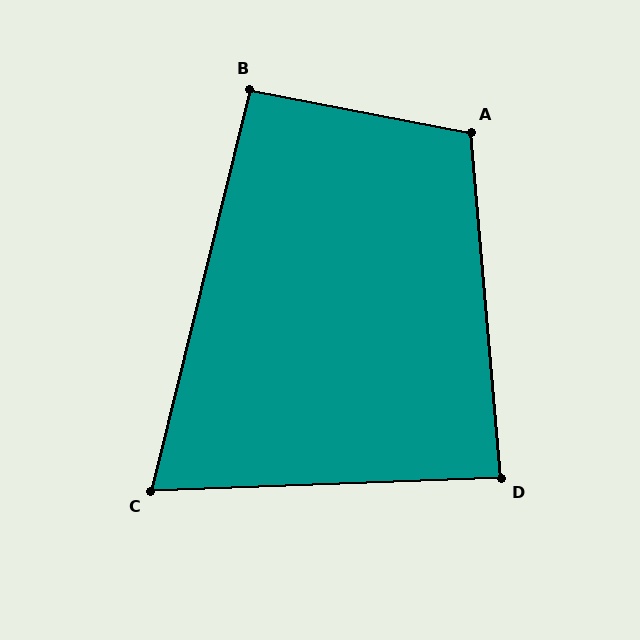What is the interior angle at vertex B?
Approximately 93 degrees (approximately right).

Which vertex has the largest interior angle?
A, at approximately 106 degrees.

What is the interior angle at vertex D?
Approximately 87 degrees (approximately right).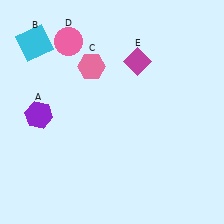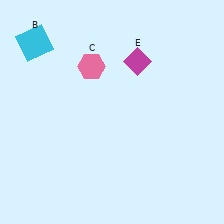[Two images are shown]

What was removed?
The pink circle (D), the purple hexagon (A) were removed in Image 2.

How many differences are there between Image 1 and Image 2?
There are 2 differences between the two images.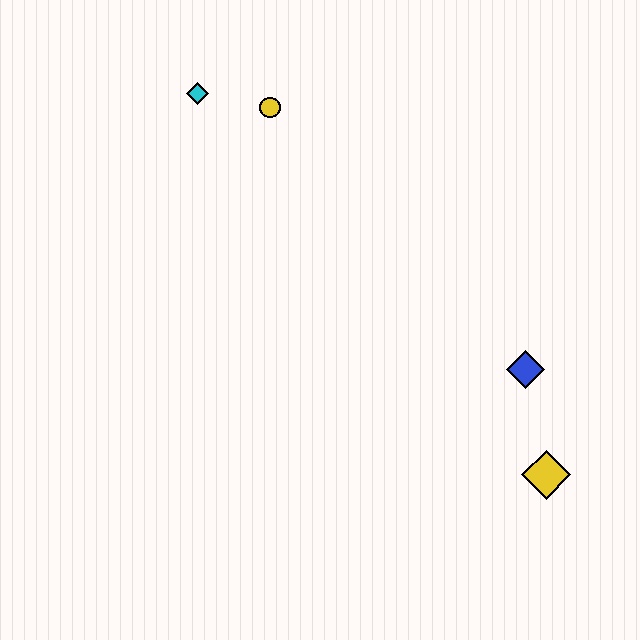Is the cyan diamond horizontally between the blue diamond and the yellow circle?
No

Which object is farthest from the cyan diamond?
The yellow diamond is farthest from the cyan diamond.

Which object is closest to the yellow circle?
The cyan diamond is closest to the yellow circle.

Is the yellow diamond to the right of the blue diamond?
Yes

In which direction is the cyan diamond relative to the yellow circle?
The cyan diamond is to the left of the yellow circle.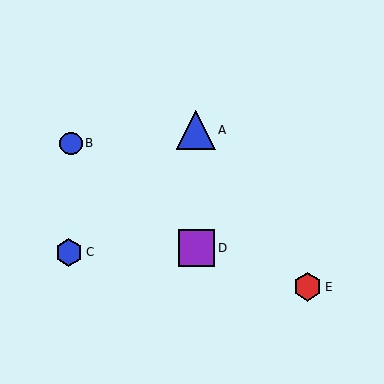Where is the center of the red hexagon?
The center of the red hexagon is at (308, 287).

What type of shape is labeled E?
Shape E is a red hexagon.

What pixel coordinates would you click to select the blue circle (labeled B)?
Click at (71, 143) to select the blue circle B.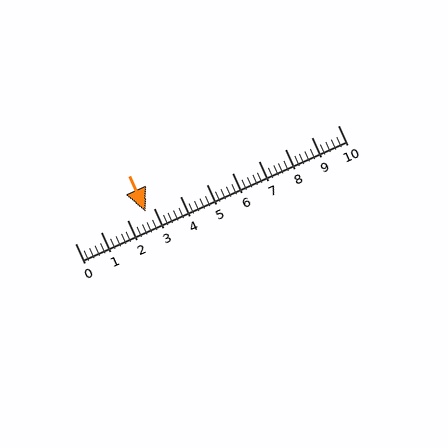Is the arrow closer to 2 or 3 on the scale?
The arrow is closer to 3.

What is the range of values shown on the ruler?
The ruler shows values from 0 to 10.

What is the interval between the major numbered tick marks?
The major tick marks are spaced 1 units apart.